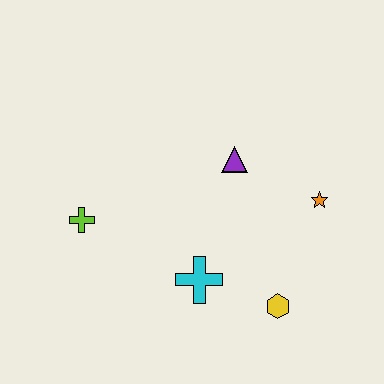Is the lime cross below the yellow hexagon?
No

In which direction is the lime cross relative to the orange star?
The lime cross is to the left of the orange star.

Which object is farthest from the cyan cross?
The orange star is farthest from the cyan cross.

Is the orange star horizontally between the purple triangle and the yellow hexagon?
No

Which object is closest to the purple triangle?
The orange star is closest to the purple triangle.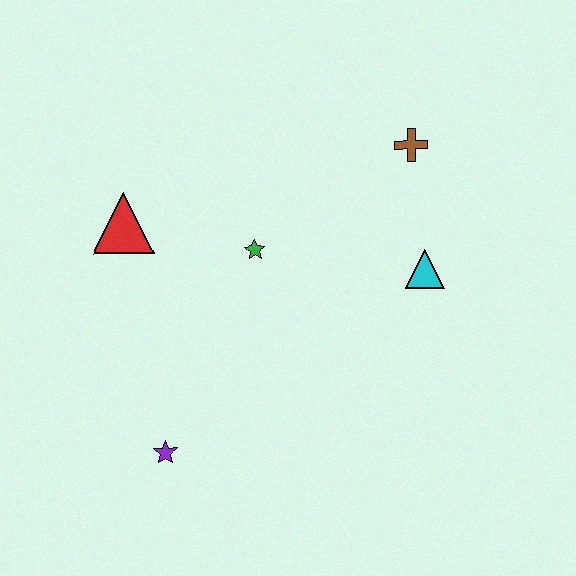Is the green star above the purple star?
Yes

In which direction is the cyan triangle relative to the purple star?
The cyan triangle is to the right of the purple star.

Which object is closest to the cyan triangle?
The brown cross is closest to the cyan triangle.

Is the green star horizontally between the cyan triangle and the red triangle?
Yes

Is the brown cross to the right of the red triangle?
Yes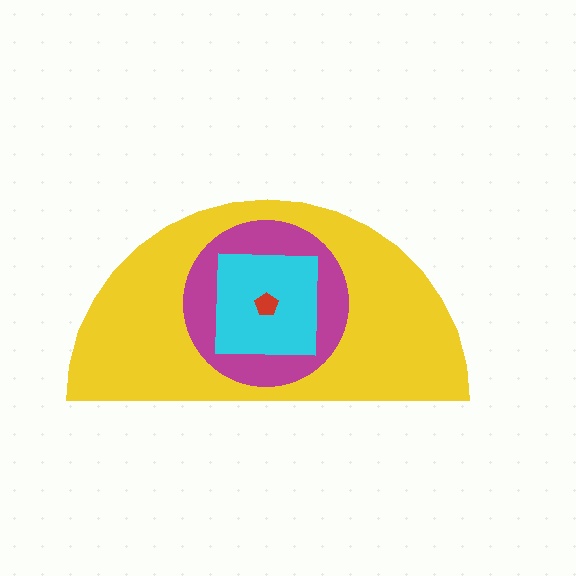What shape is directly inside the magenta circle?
The cyan square.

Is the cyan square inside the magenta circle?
Yes.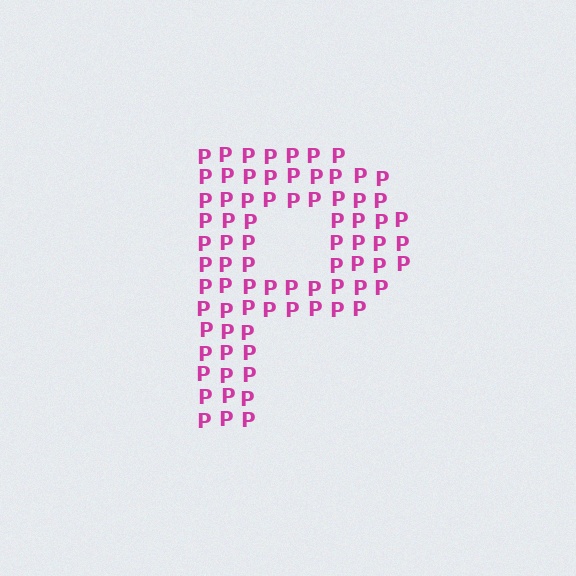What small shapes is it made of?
It is made of small letter P's.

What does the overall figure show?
The overall figure shows the letter P.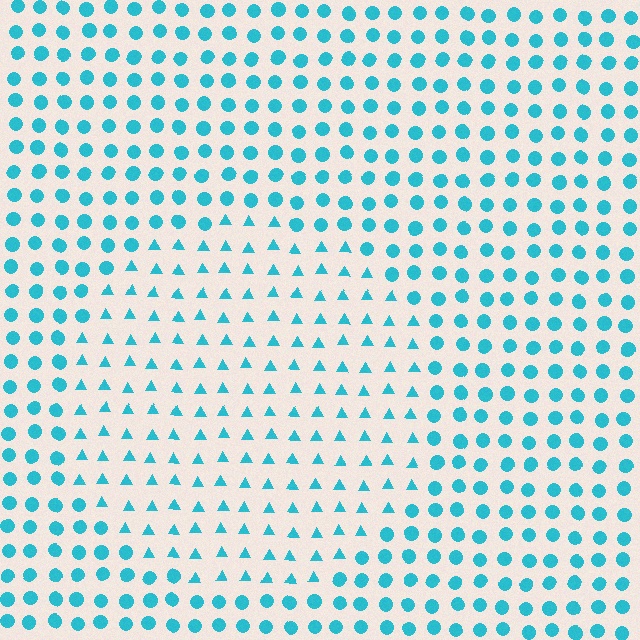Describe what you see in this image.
The image is filled with small cyan elements arranged in a uniform grid. A circle-shaped region contains triangles, while the surrounding area contains circles. The boundary is defined purely by the change in element shape.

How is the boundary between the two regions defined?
The boundary is defined by a change in element shape: triangles inside vs. circles outside. All elements share the same color and spacing.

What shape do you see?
I see a circle.